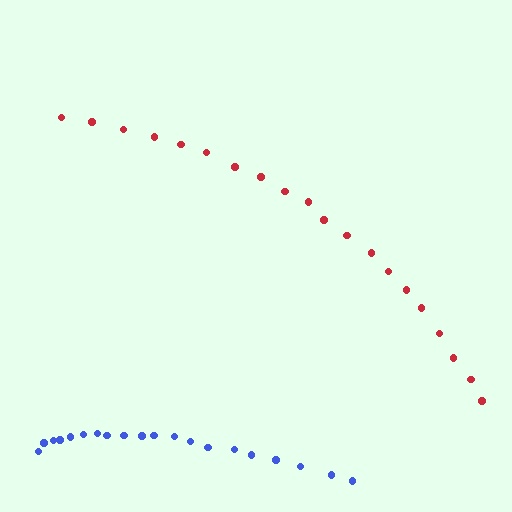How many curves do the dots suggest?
There are 2 distinct paths.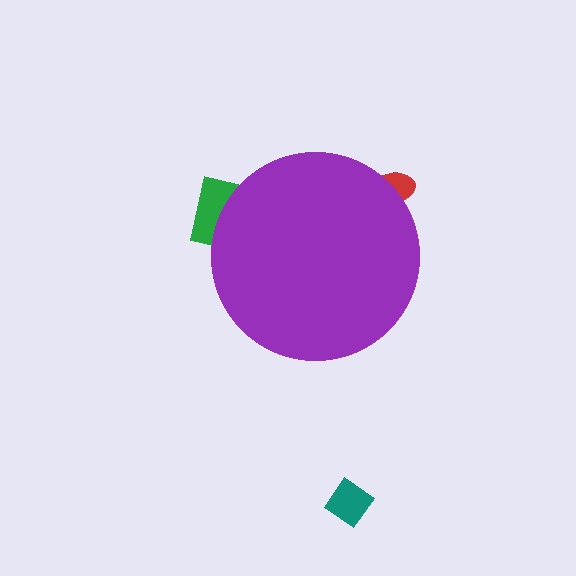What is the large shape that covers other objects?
A purple circle.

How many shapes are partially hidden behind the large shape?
2 shapes are partially hidden.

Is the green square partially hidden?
Yes, the green square is partially hidden behind the purple circle.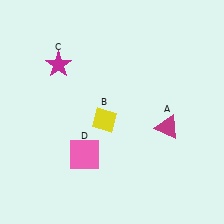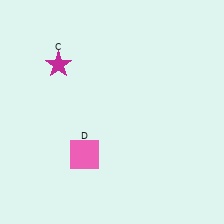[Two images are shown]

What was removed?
The magenta triangle (A), the yellow diamond (B) were removed in Image 2.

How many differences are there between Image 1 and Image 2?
There are 2 differences between the two images.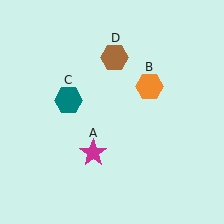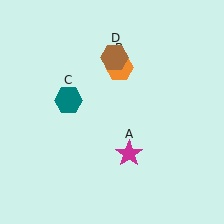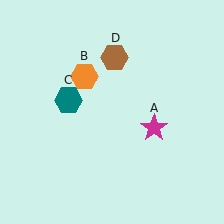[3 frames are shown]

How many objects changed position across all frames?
2 objects changed position: magenta star (object A), orange hexagon (object B).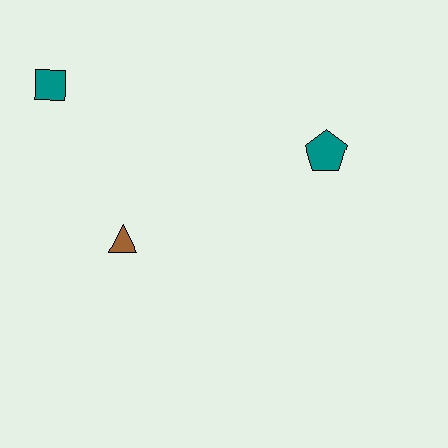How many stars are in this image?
There are no stars.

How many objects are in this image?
There are 3 objects.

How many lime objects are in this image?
There are no lime objects.